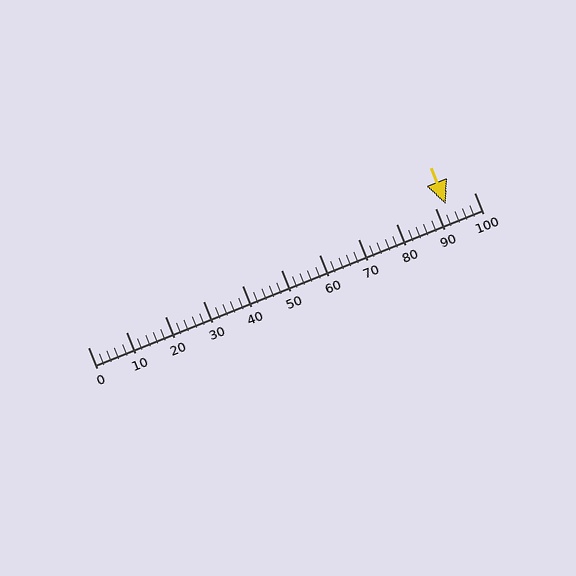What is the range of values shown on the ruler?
The ruler shows values from 0 to 100.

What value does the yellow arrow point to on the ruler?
The yellow arrow points to approximately 93.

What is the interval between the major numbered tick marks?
The major tick marks are spaced 10 units apart.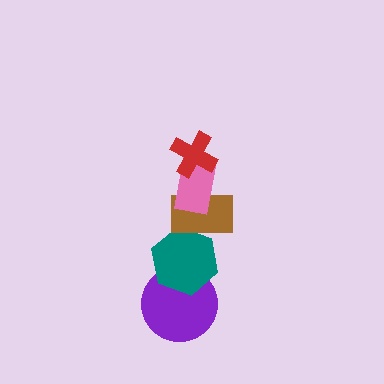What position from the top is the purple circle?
The purple circle is 5th from the top.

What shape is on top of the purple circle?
The teal hexagon is on top of the purple circle.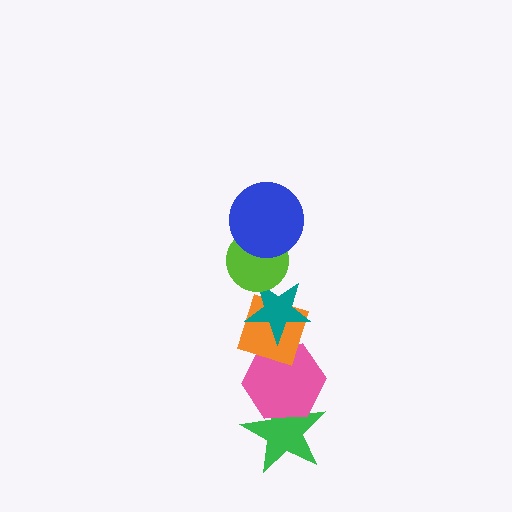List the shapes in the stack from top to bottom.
From top to bottom: the blue circle, the lime circle, the teal star, the orange diamond, the pink hexagon, the green star.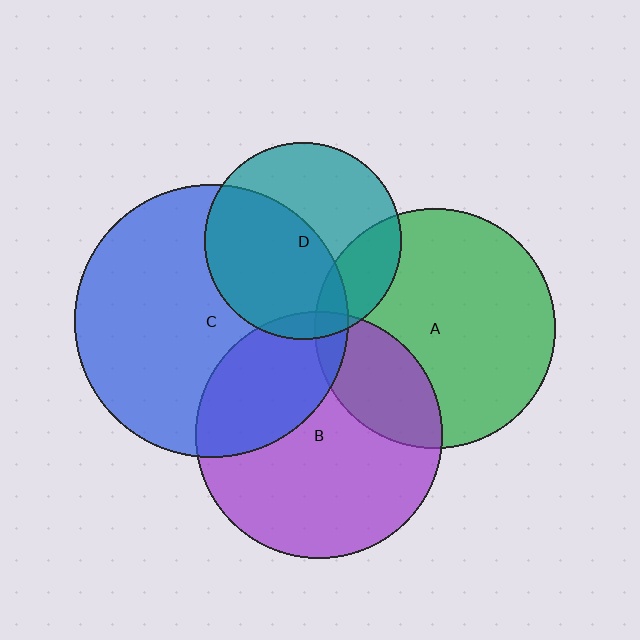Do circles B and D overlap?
Yes.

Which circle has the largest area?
Circle C (blue).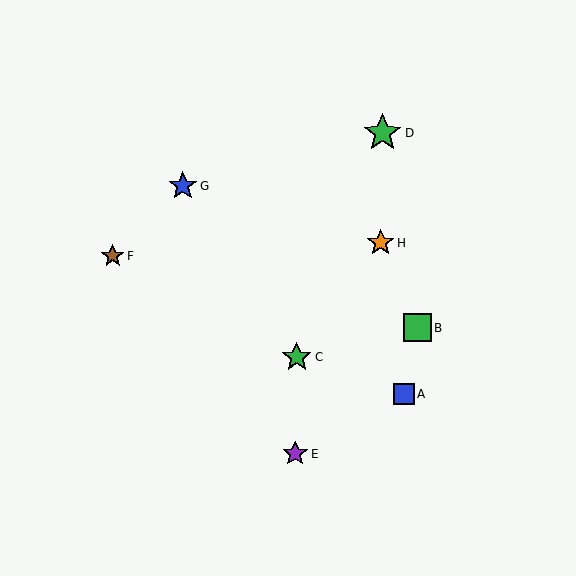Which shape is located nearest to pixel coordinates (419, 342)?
The green square (labeled B) at (417, 328) is nearest to that location.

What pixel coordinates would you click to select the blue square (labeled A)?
Click at (404, 394) to select the blue square A.